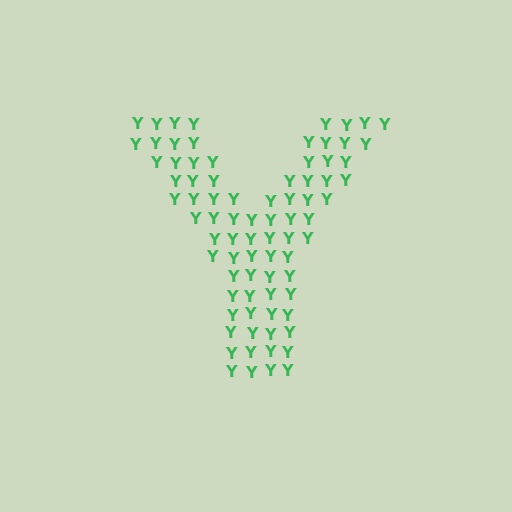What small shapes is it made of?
It is made of small letter Y's.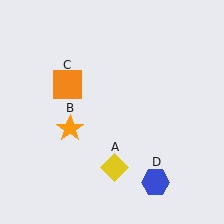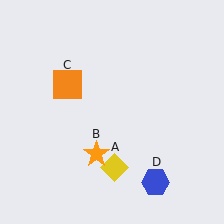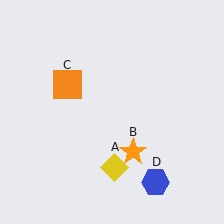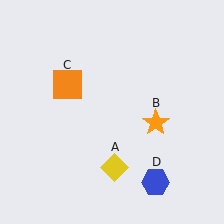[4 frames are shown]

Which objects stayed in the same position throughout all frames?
Yellow diamond (object A) and orange square (object C) and blue hexagon (object D) remained stationary.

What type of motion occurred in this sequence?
The orange star (object B) rotated counterclockwise around the center of the scene.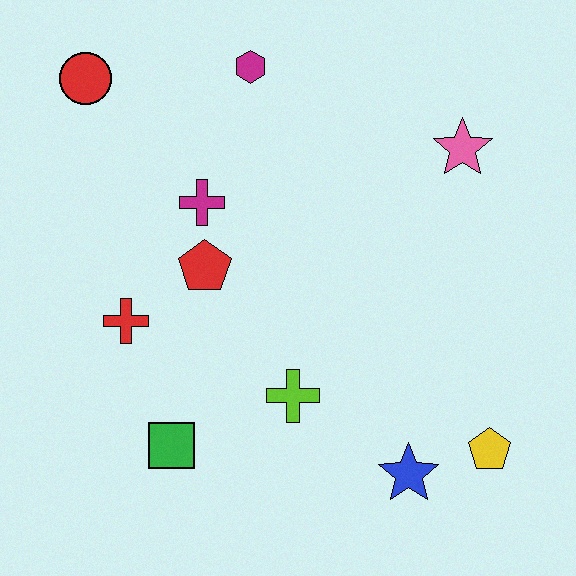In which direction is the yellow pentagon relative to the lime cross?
The yellow pentagon is to the right of the lime cross.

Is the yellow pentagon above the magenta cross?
No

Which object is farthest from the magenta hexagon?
The yellow pentagon is farthest from the magenta hexagon.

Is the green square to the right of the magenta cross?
No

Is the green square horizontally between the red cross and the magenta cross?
Yes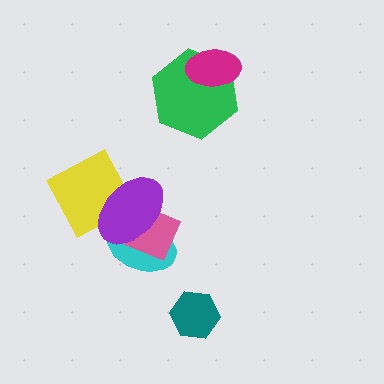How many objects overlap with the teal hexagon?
0 objects overlap with the teal hexagon.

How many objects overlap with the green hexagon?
1 object overlaps with the green hexagon.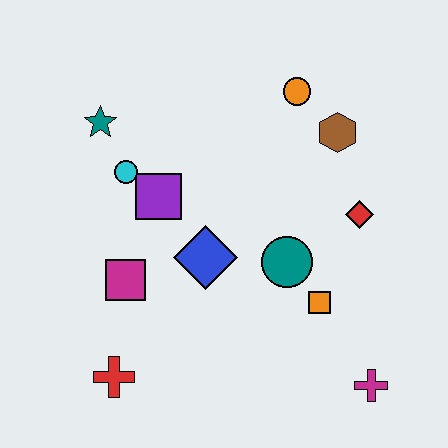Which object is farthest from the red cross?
The orange circle is farthest from the red cross.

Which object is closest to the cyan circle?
The purple square is closest to the cyan circle.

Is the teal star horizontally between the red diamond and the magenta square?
No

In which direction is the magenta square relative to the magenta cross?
The magenta square is to the left of the magenta cross.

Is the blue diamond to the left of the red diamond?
Yes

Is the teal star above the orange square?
Yes